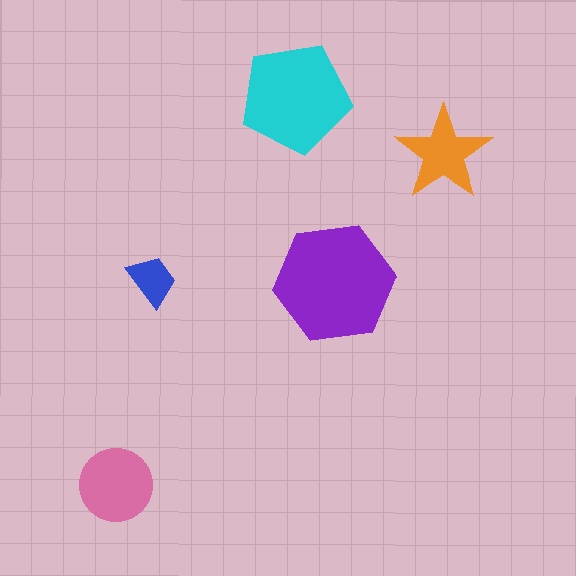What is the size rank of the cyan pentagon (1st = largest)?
2nd.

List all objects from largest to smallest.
The purple hexagon, the cyan pentagon, the pink circle, the orange star, the blue trapezoid.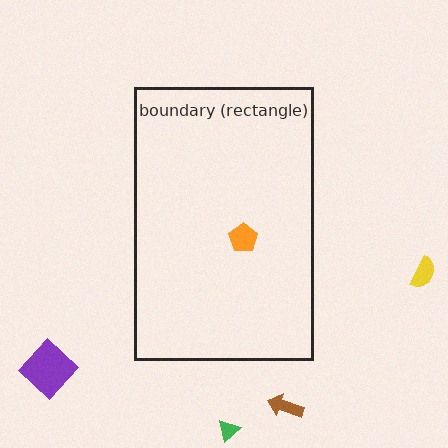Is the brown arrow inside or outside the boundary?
Outside.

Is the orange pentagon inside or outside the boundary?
Inside.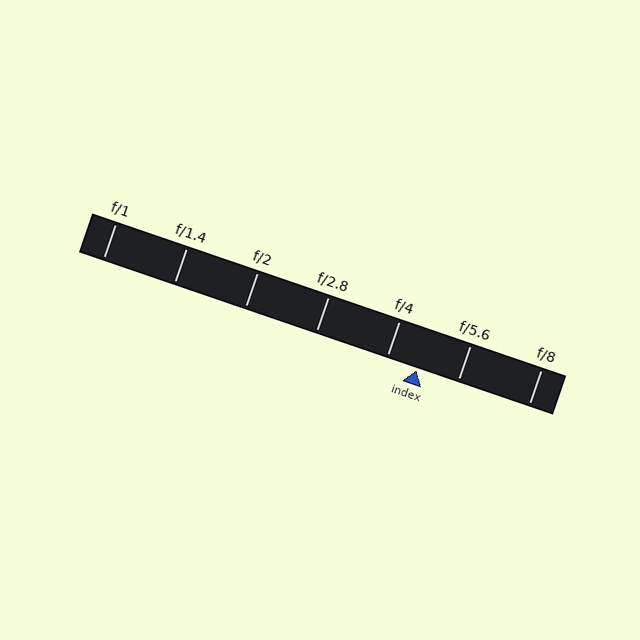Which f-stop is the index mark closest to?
The index mark is closest to f/4.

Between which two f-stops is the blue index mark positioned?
The index mark is between f/4 and f/5.6.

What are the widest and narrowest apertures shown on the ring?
The widest aperture shown is f/1 and the narrowest is f/8.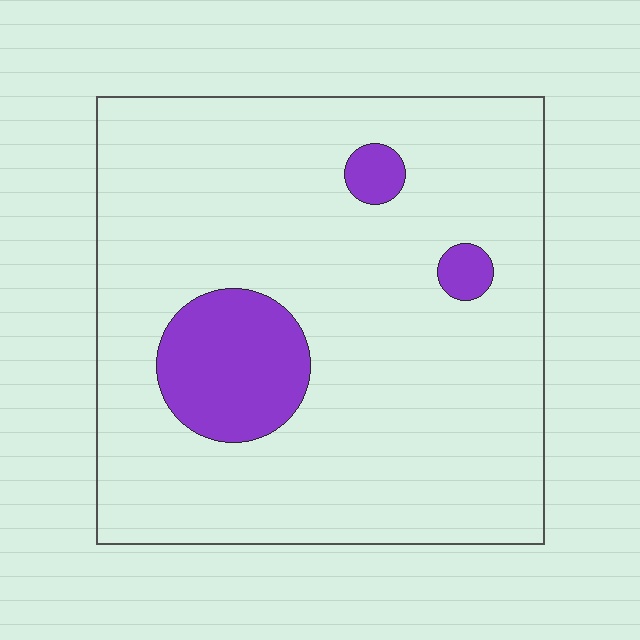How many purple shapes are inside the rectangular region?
3.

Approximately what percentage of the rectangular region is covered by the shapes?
Approximately 10%.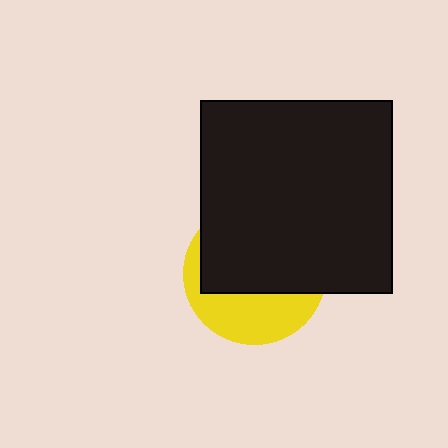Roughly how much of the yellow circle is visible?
A small part of it is visible (roughly 38%).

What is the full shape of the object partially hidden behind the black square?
The partially hidden object is a yellow circle.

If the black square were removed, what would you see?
You would see the complete yellow circle.